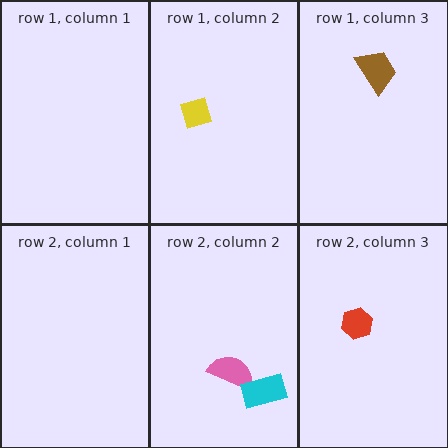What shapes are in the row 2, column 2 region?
The pink semicircle, the cyan rectangle.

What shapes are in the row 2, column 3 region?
The red hexagon.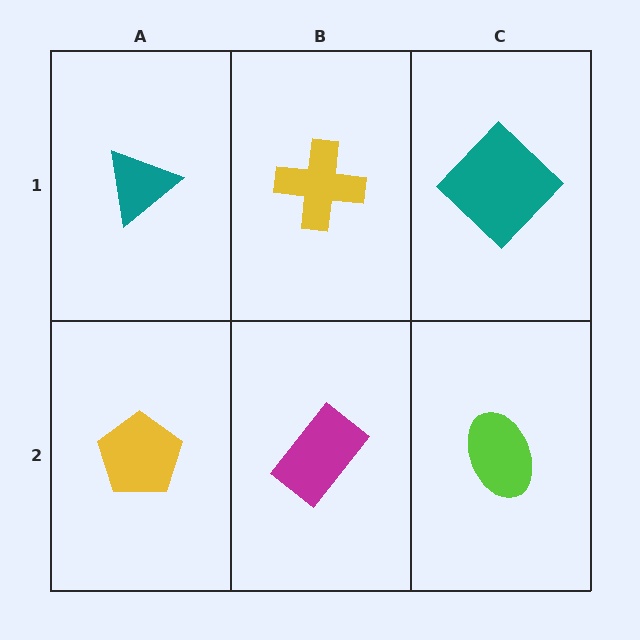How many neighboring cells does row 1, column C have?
2.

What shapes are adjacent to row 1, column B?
A magenta rectangle (row 2, column B), a teal triangle (row 1, column A), a teal diamond (row 1, column C).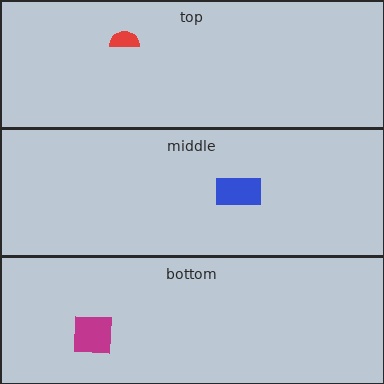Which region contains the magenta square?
The bottom region.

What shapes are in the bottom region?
The magenta square.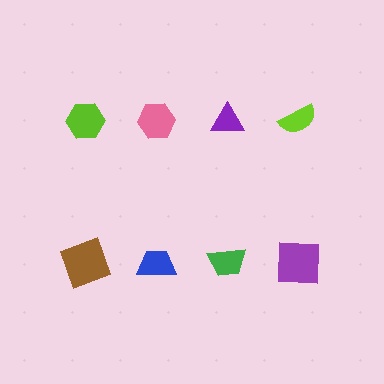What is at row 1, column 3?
A purple triangle.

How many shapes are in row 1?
4 shapes.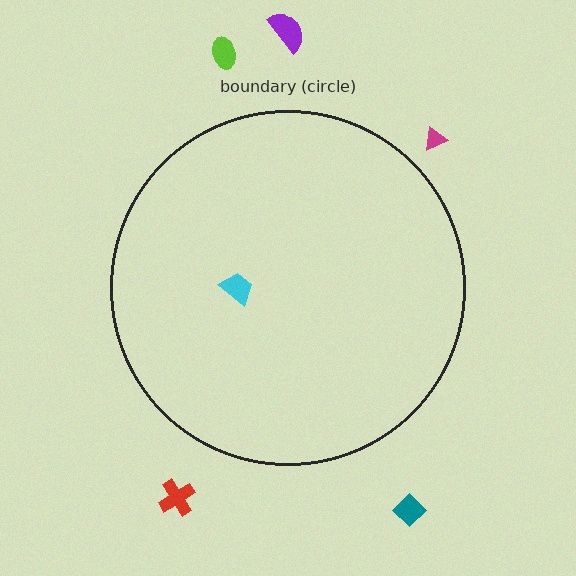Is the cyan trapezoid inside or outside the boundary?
Inside.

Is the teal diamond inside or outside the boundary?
Outside.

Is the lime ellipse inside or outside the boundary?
Outside.